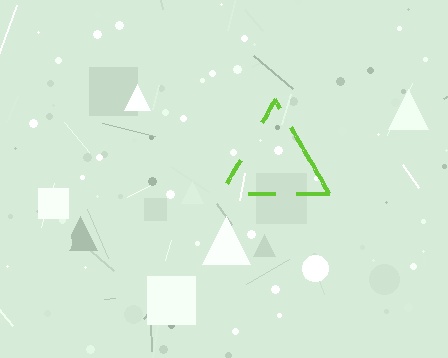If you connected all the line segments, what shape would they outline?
They would outline a triangle.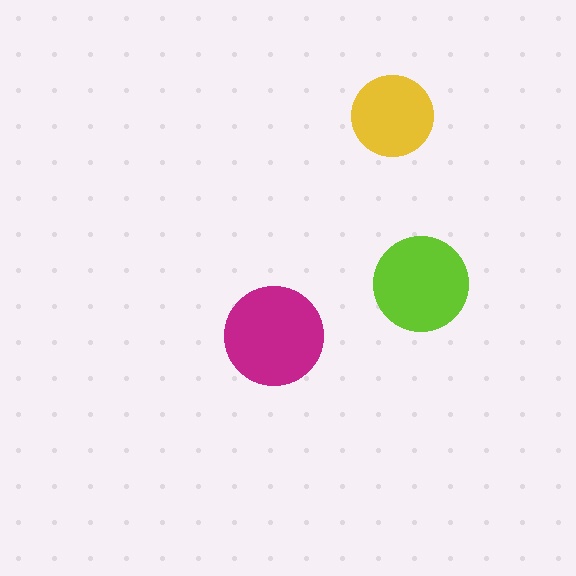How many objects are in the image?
There are 3 objects in the image.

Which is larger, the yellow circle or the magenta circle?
The magenta one.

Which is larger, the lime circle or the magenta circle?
The magenta one.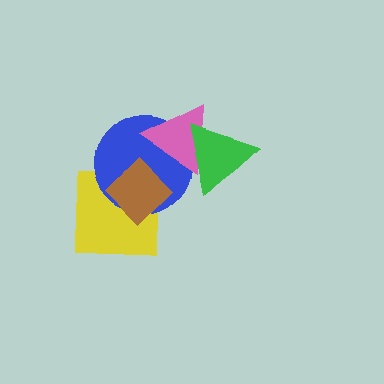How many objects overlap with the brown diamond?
2 objects overlap with the brown diamond.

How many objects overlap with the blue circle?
4 objects overlap with the blue circle.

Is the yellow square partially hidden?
Yes, it is partially covered by another shape.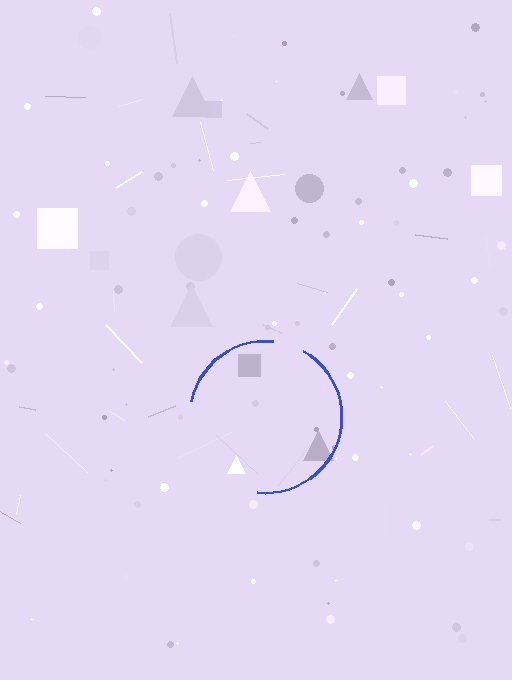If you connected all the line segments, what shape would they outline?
They would outline a circle.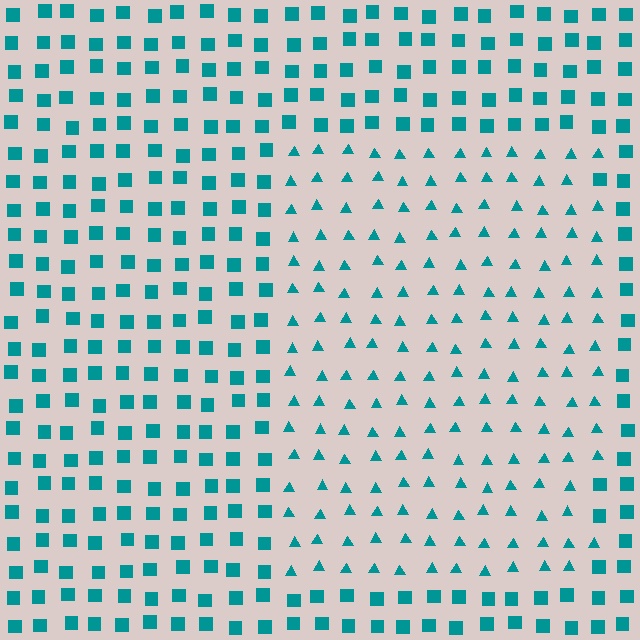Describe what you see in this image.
The image is filled with small teal elements arranged in a uniform grid. A rectangle-shaped region contains triangles, while the surrounding area contains squares. The boundary is defined purely by the change in element shape.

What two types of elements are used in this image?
The image uses triangles inside the rectangle region and squares outside it.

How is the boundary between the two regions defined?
The boundary is defined by a change in element shape: triangles inside vs. squares outside. All elements share the same color and spacing.